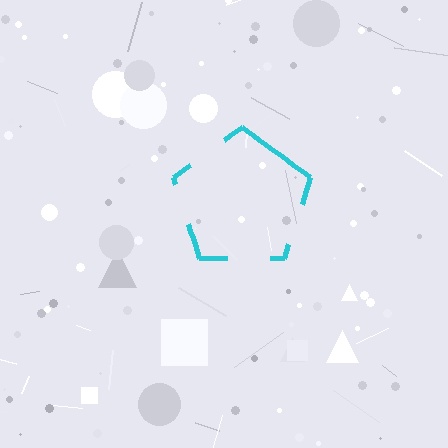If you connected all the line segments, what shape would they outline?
They would outline a pentagon.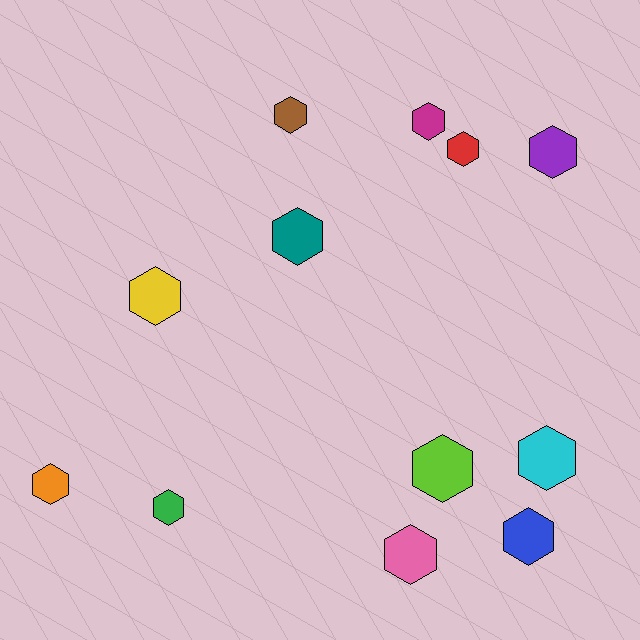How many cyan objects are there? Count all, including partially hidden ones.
There is 1 cyan object.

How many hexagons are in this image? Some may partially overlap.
There are 12 hexagons.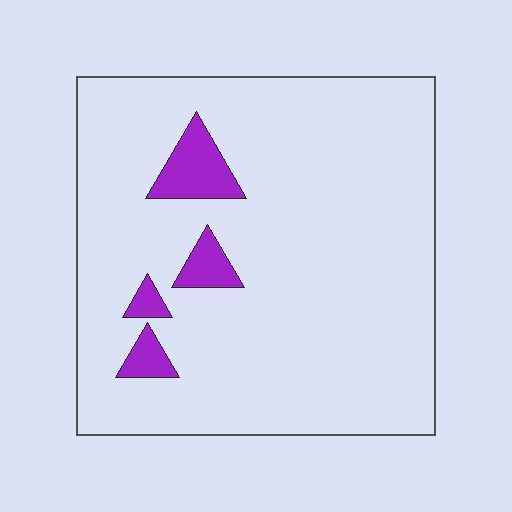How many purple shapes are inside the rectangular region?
4.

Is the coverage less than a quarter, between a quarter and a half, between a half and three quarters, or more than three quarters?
Less than a quarter.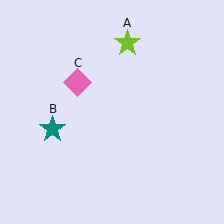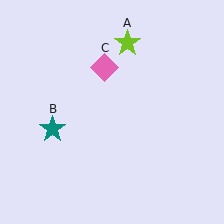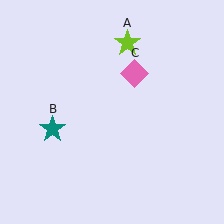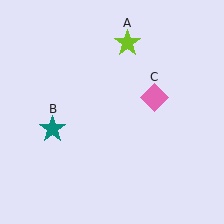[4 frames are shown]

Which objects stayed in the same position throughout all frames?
Lime star (object A) and teal star (object B) remained stationary.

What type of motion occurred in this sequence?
The pink diamond (object C) rotated clockwise around the center of the scene.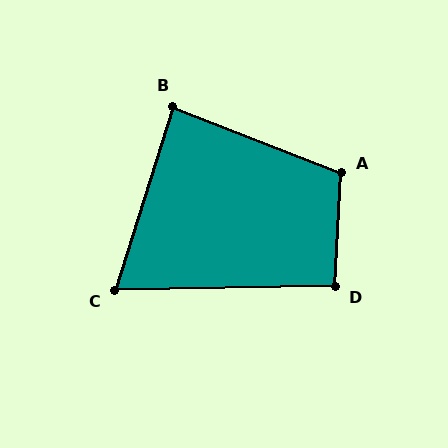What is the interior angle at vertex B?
Approximately 86 degrees (approximately right).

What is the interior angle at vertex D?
Approximately 94 degrees (approximately right).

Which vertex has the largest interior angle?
A, at approximately 108 degrees.